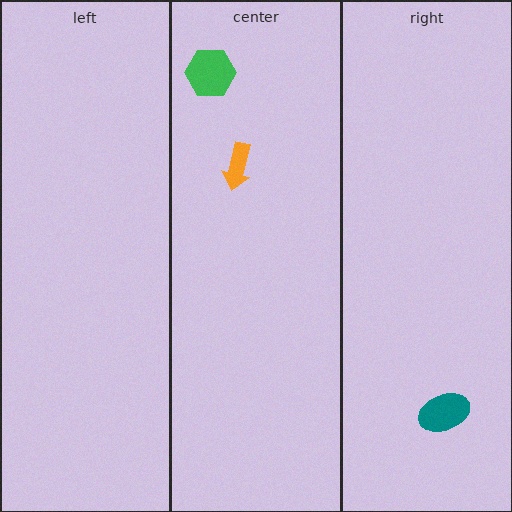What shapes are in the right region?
The teal ellipse.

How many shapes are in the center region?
2.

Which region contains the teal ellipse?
The right region.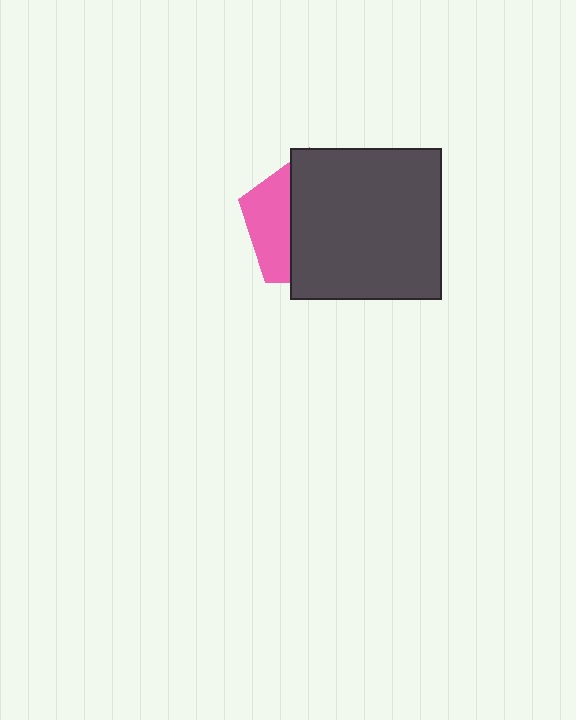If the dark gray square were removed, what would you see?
You would see the complete pink pentagon.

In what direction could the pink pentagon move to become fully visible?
The pink pentagon could move left. That would shift it out from behind the dark gray square entirely.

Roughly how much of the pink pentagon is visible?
A small part of it is visible (roughly 31%).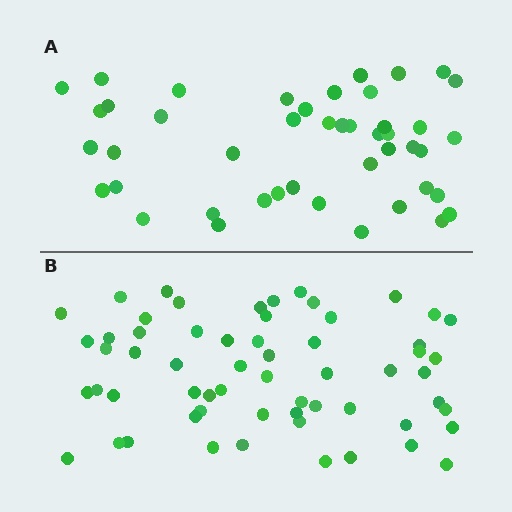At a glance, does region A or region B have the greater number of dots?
Region B (the bottom region) has more dots.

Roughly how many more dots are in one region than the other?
Region B has approximately 15 more dots than region A.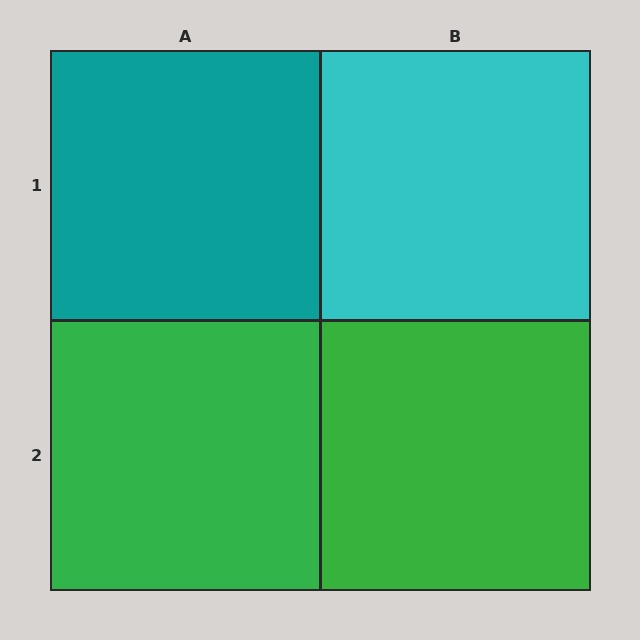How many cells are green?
2 cells are green.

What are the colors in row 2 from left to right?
Green, green.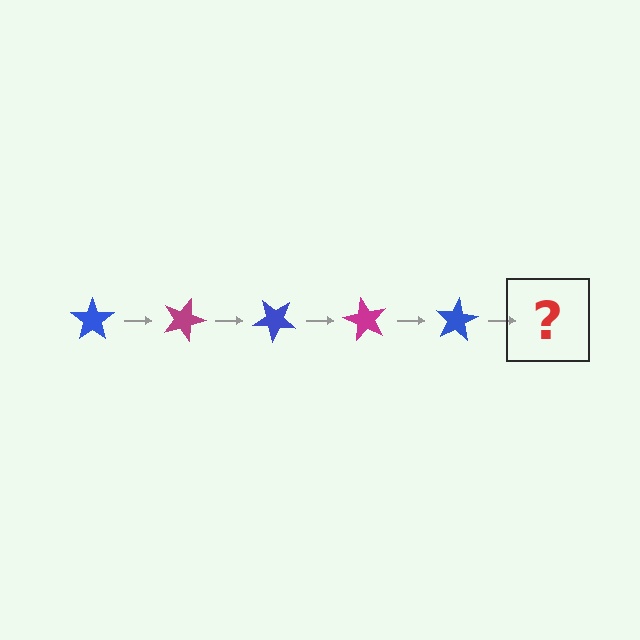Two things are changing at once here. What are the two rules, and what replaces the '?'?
The two rules are that it rotates 20 degrees each step and the color cycles through blue and magenta. The '?' should be a magenta star, rotated 100 degrees from the start.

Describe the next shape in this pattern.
It should be a magenta star, rotated 100 degrees from the start.